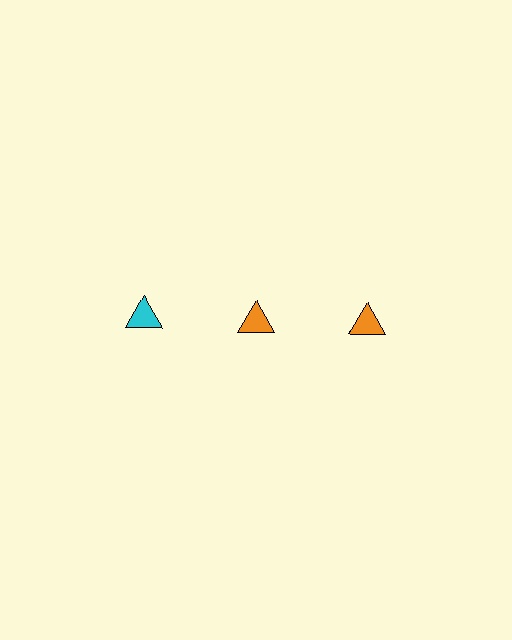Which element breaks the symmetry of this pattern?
The cyan triangle in the top row, leftmost column breaks the symmetry. All other shapes are orange triangles.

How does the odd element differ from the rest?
It has a different color: cyan instead of orange.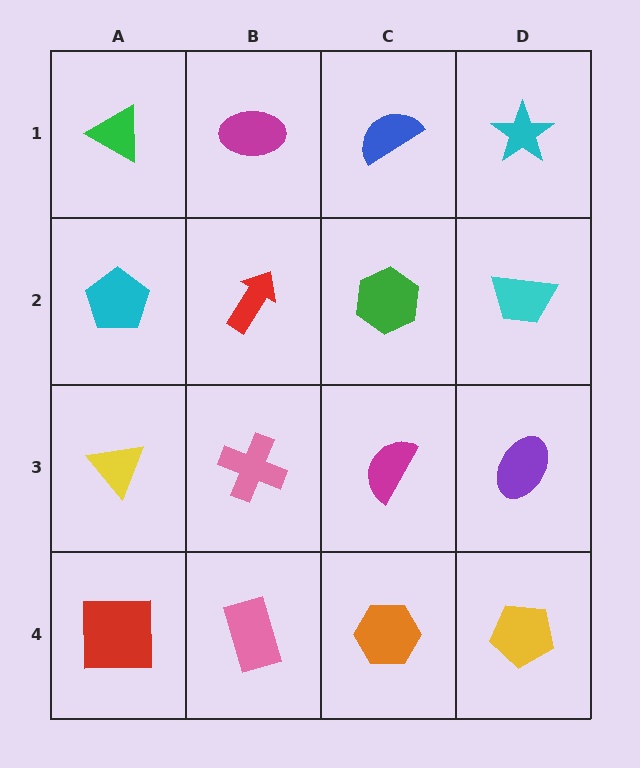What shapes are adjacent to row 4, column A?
A yellow triangle (row 3, column A), a pink rectangle (row 4, column B).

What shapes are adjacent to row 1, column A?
A cyan pentagon (row 2, column A), a magenta ellipse (row 1, column B).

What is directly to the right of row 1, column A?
A magenta ellipse.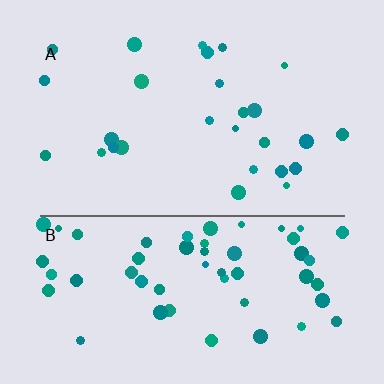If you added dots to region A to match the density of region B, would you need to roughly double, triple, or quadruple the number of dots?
Approximately double.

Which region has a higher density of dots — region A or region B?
B (the bottom).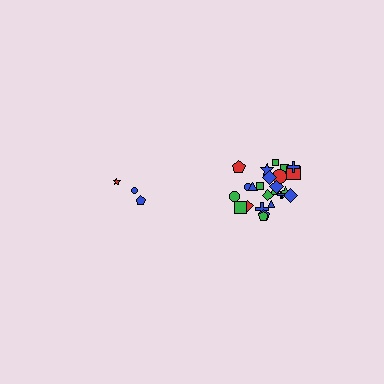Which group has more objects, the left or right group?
The right group.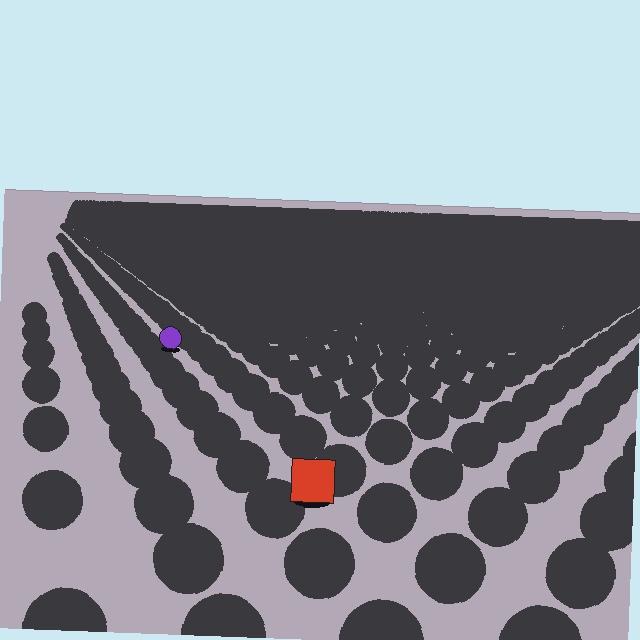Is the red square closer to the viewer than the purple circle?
Yes. The red square is closer — you can tell from the texture gradient: the ground texture is coarser near it.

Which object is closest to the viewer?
The red square is closest. The texture marks near it are larger and more spread out.